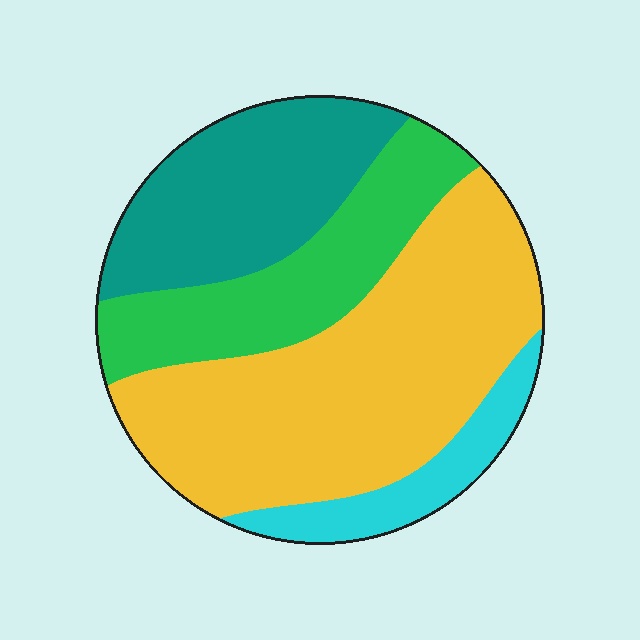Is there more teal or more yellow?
Yellow.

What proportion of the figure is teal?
Teal takes up about one quarter (1/4) of the figure.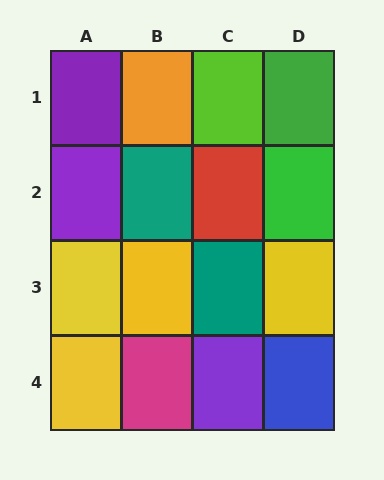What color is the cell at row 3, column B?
Yellow.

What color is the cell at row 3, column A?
Yellow.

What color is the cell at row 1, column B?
Orange.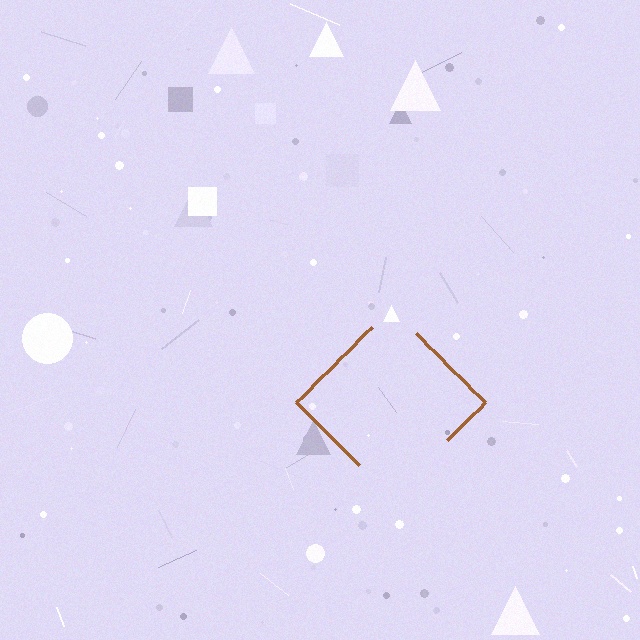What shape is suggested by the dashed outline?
The dashed outline suggests a diamond.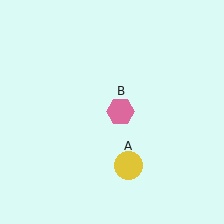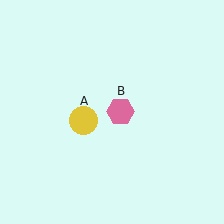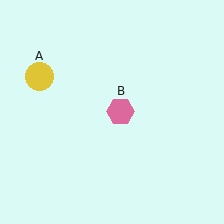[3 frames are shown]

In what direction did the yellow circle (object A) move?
The yellow circle (object A) moved up and to the left.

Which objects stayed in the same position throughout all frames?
Pink hexagon (object B) remained stationary.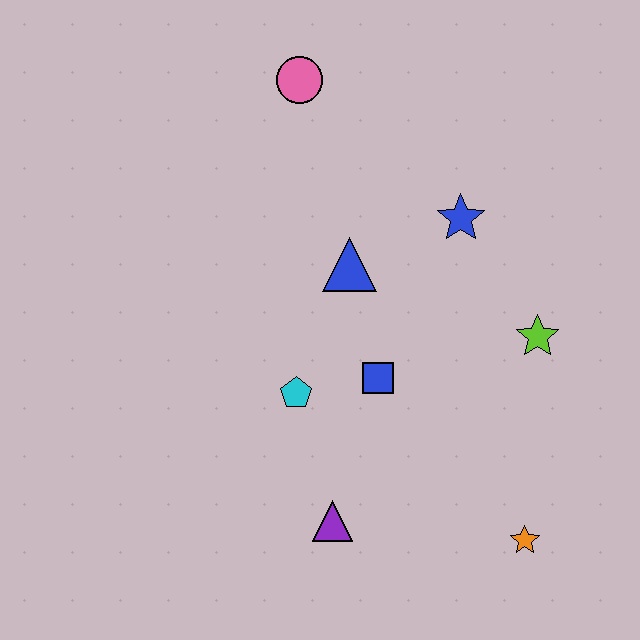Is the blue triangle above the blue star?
No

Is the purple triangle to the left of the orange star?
Yes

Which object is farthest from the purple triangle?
The pink circle is farthest from the purple triangle.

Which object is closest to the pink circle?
The blue triangle is closest to the pink circle.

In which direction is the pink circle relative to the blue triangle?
The pink circle is above the blue triangle.